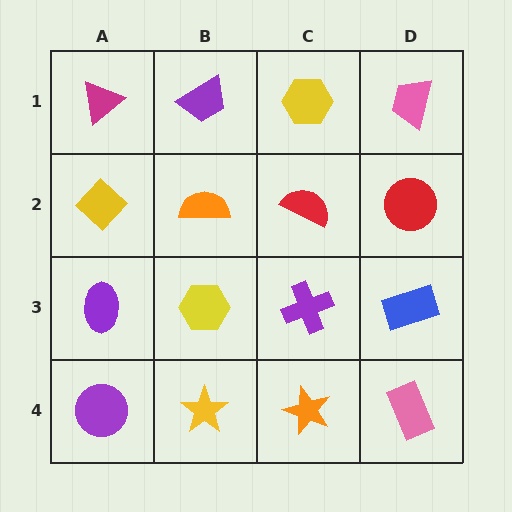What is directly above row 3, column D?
A red circle.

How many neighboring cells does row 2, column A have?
3.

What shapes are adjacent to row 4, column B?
A yellow hexagon (row 3, column B), a purple circle (row 4, column A), an orange star (row 4, column C).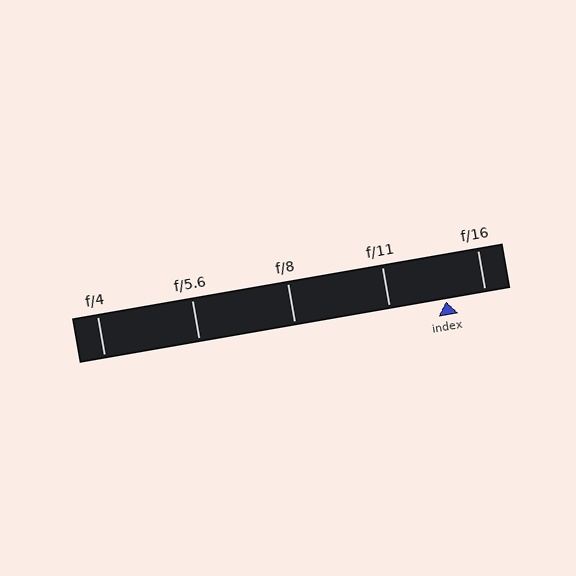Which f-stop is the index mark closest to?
The index mark is closest to f/16.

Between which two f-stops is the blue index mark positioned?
The index mark is between f/11 and f/16.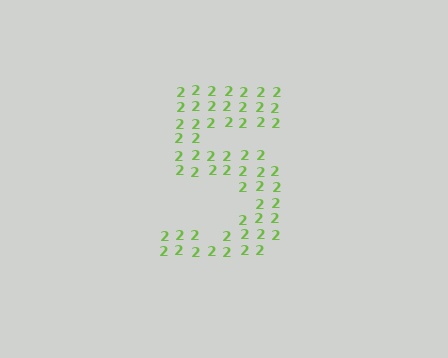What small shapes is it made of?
It is made of small digit 2's.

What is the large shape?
The large shape is the digit 5.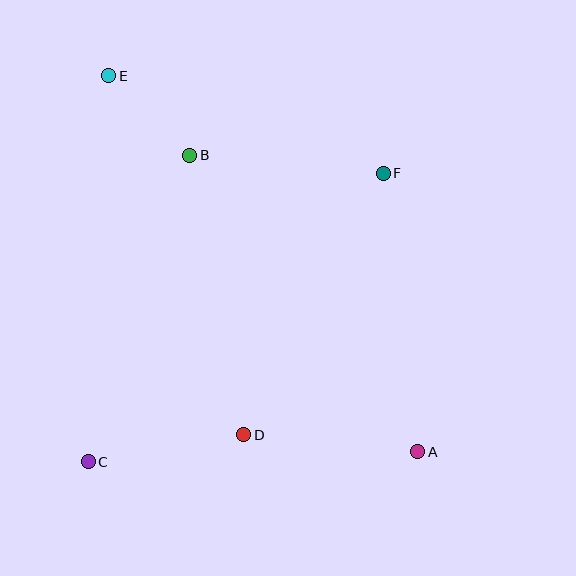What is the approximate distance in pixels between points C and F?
The distance between C and F is approximately 413 pixels.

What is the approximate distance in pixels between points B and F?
The distance between B and F is approximately 194 pixels.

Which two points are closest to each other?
Points B and E are closest to each other.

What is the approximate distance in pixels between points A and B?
The distance between A and B is approximately 374 pixels.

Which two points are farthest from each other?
Points A and E are farthest from each other.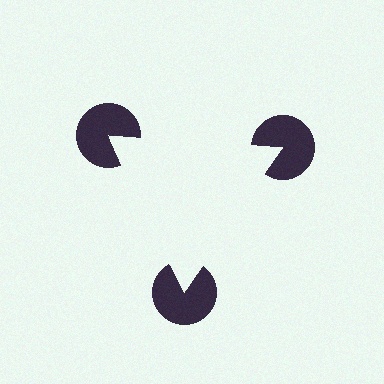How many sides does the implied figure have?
3 sides.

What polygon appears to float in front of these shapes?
An illusory triangle — its edges are inferred from the aligned wedge cuts in the pac-man discs, not physically drawn.